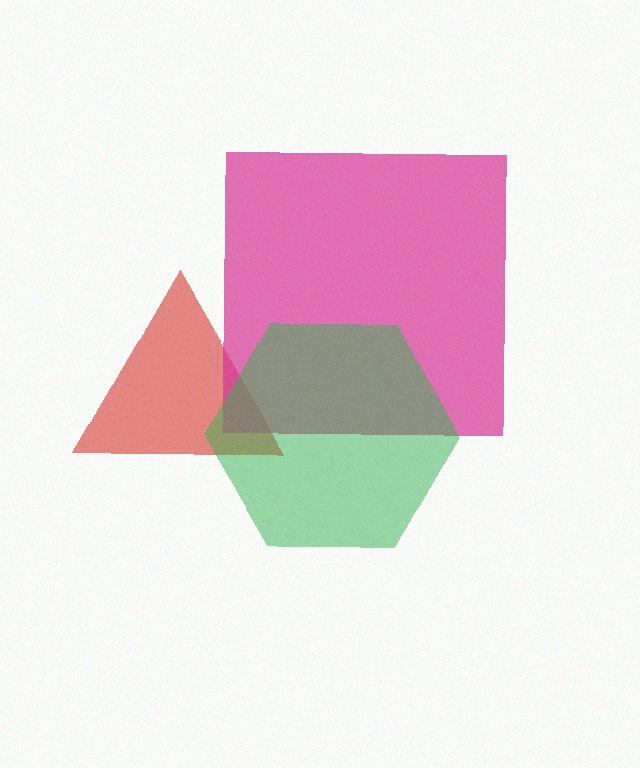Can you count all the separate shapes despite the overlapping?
Yes, there are 3 separate shapes.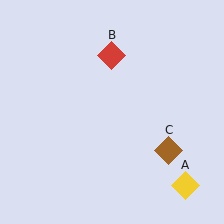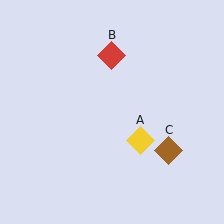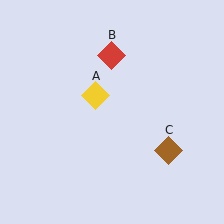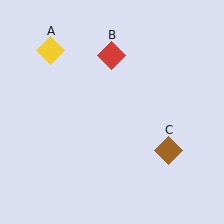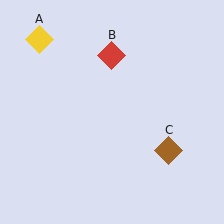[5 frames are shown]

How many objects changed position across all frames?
1 object changed position: yellow diamond (object A).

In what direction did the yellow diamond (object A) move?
The yellow diamond (object A) moved up and to the left.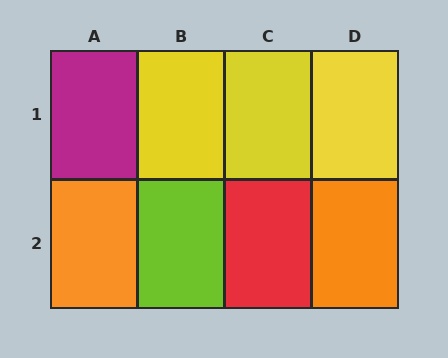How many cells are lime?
1 cell is lime.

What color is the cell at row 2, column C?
Red.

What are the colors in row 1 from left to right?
Magenta, yellow, yellow, yellow.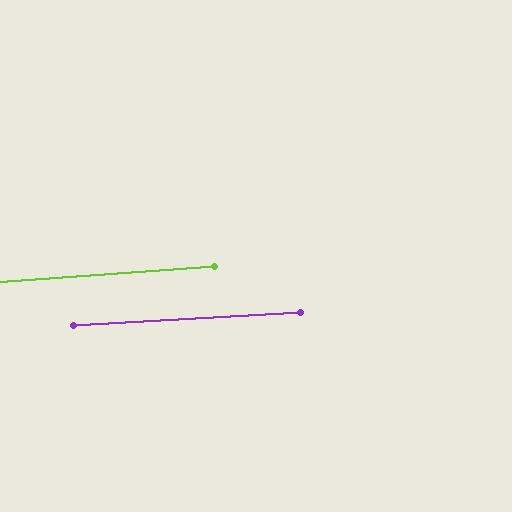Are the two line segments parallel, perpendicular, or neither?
Parallel — their directions differ by only 1.2°.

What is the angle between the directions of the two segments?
Approximately 1 degree.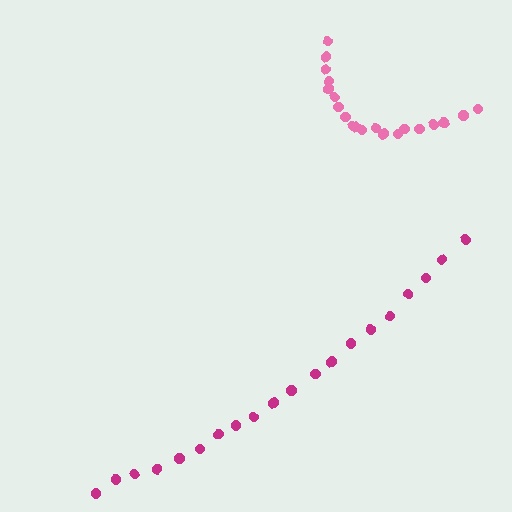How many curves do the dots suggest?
There are 2 distinct paths.